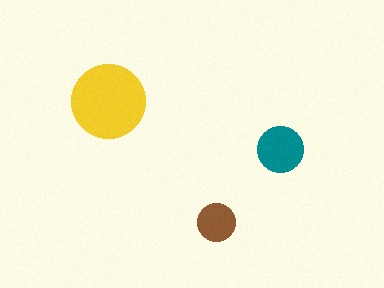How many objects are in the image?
There are 3 objects in the image.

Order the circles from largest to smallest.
the yellow one, the teal one, the brown one.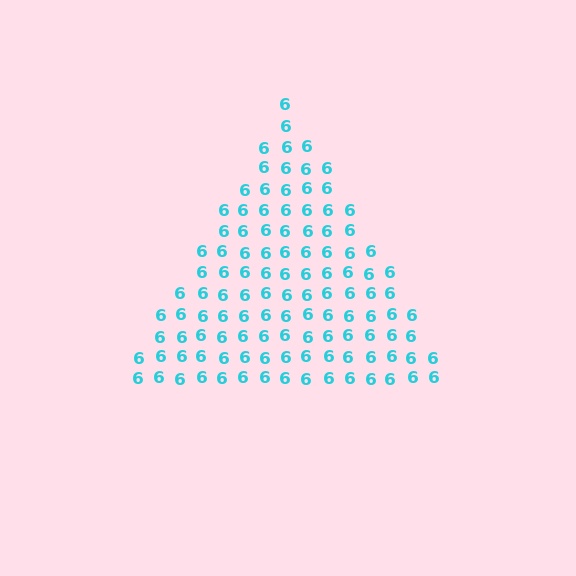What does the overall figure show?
The overall figure shows a triangle.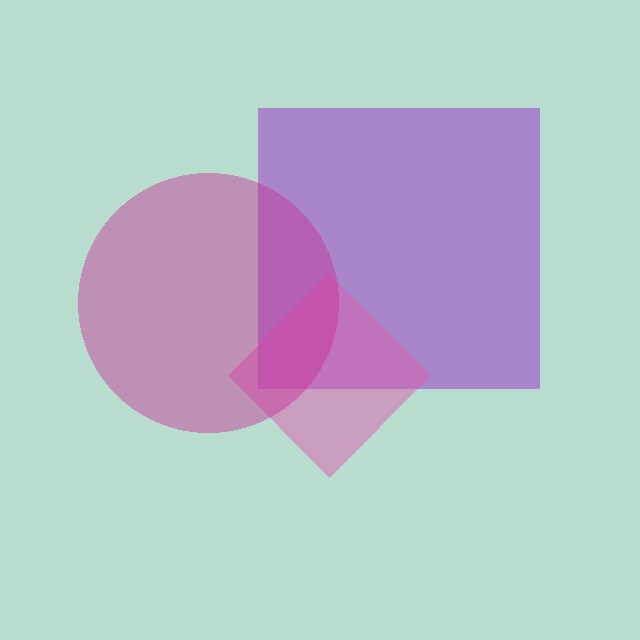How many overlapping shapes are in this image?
There are 3 overlapping shapes in the image.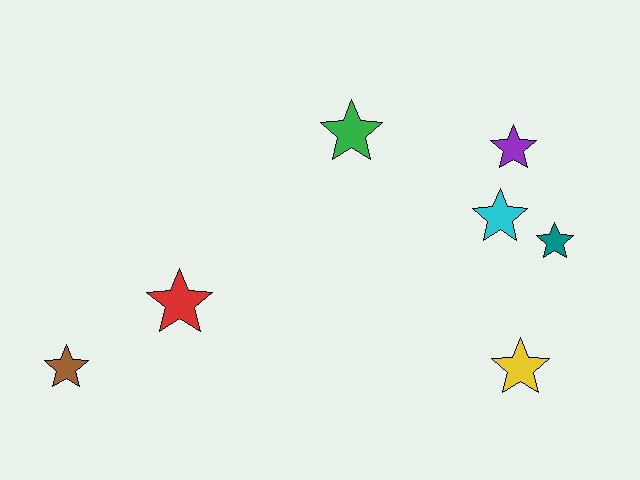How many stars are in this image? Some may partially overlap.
There are 7 stars.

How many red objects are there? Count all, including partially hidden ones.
There is 1 red object.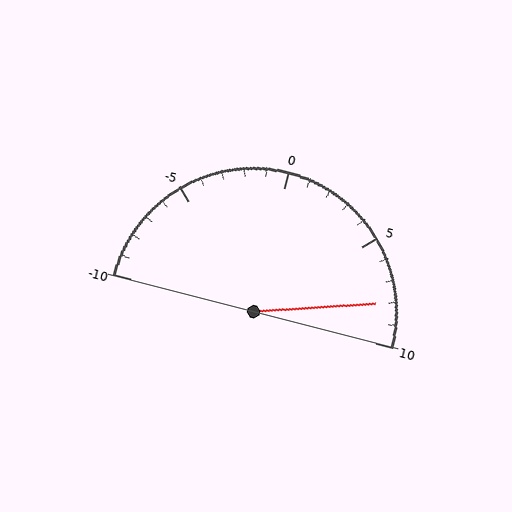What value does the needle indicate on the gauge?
The needle indicates approximately 8.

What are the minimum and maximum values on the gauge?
The gauge ranges from -10 to 10.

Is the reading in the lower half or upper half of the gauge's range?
The reading is in the upper half of the range (-10 to 10).